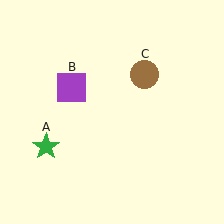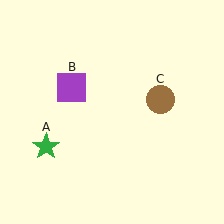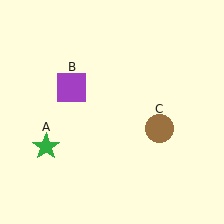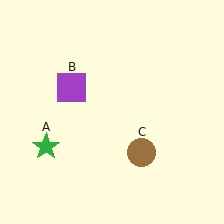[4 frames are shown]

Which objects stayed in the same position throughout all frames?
Green star (object A) and purple square (object B) remained stationary.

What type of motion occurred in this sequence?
The brown circle (object C) rotated clockwise around the center of the scene.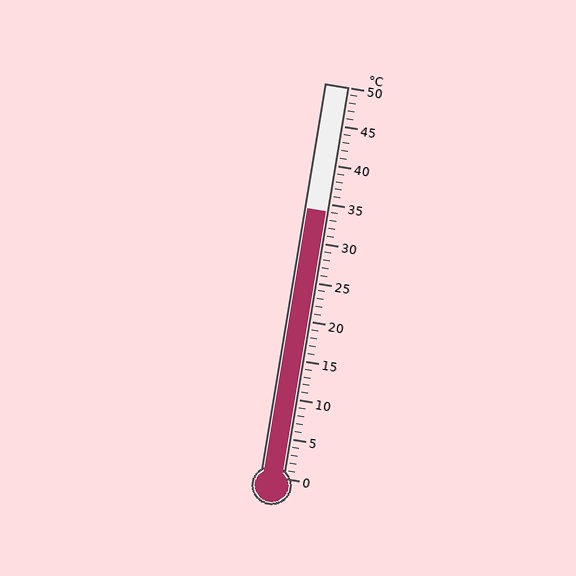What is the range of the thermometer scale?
The thermometer scale ranges from 0°C to 50°C.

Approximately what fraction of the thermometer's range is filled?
The thermometer is filled to approximately 70% of its range.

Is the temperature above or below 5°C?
The temperature is above 5°C.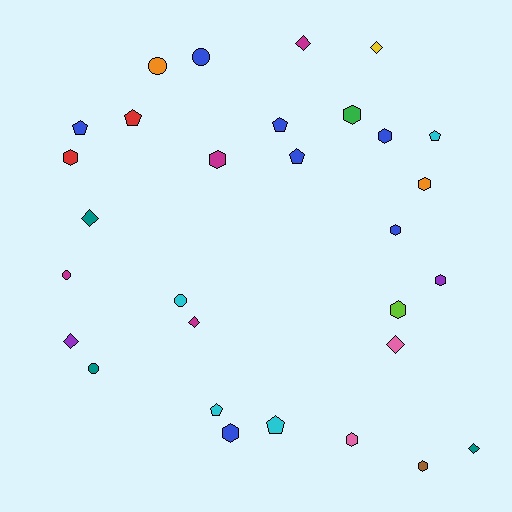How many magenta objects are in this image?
There are 4 magenta objects.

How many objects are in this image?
There are 30 objects.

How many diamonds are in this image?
There are 7 diamonds.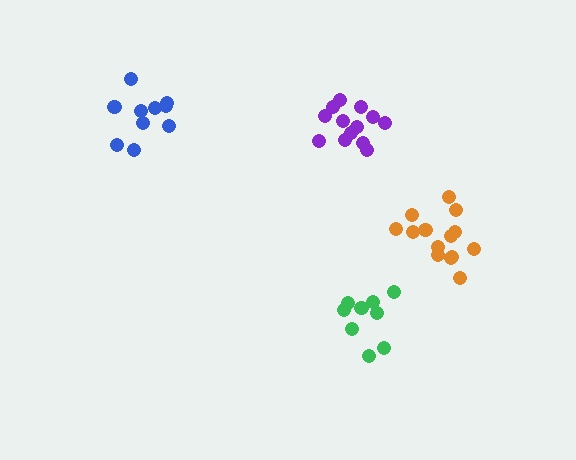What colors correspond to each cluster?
The clusters are colored: blue, orange, purple, green.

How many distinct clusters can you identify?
There are 4 distinct clusters.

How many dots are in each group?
Group 1: 10 dots, Group 2: 14 dots, Group 3: 13 dots, Group 4: 9 dots (46 total).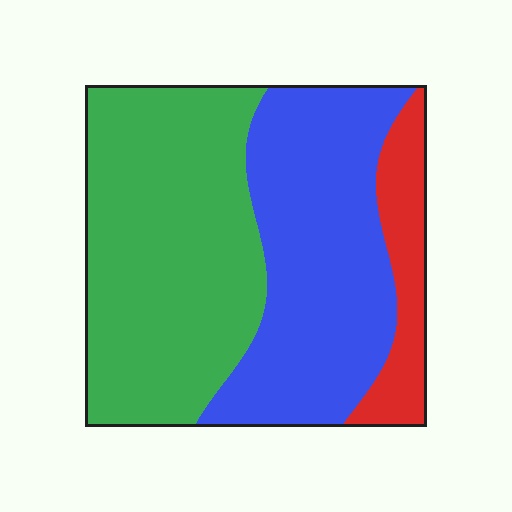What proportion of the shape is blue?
Blue takes up about two fifths (2/5) of the shape.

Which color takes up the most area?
Green, at roughly 50%.